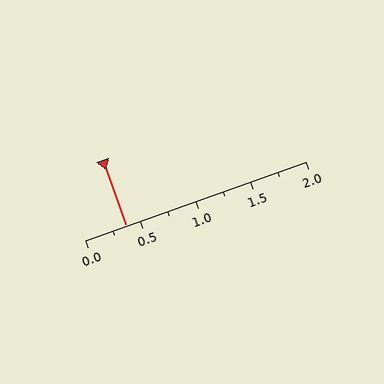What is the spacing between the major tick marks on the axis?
The major ticks are spaced 0.5 apart.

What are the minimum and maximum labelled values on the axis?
The axis runs from 0.0 to 2.0.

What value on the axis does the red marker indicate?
The marker indicates approximately 0.38.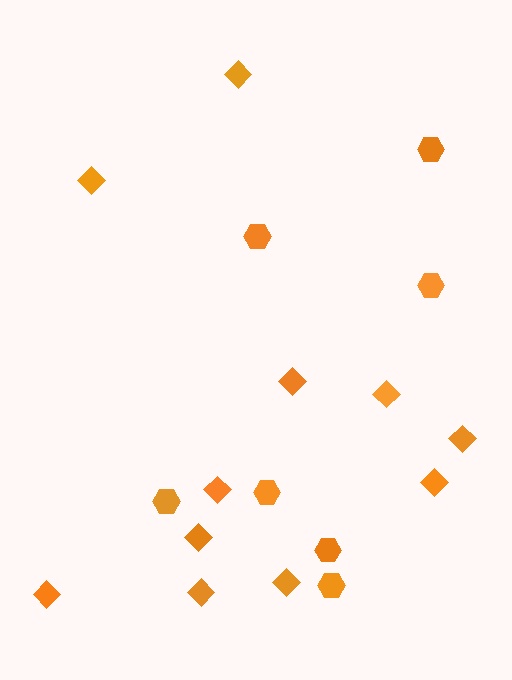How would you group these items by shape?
There are 2 groups: one group of diamonds (11) and one group of hexagons (7).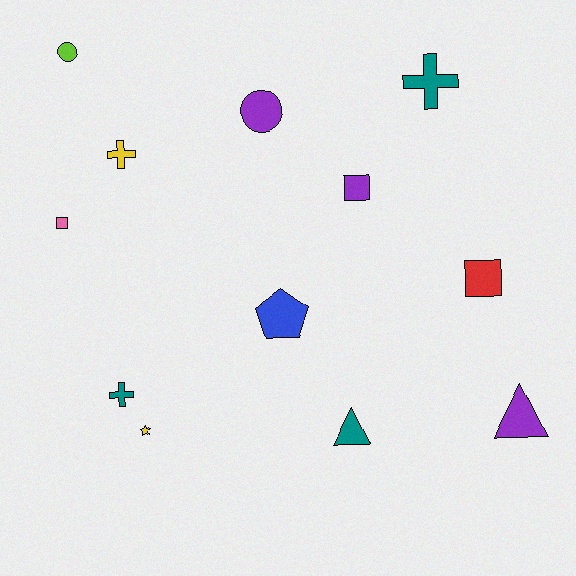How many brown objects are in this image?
There are no brown objects.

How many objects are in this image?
There are 12 objects.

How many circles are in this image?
There are 2 circles.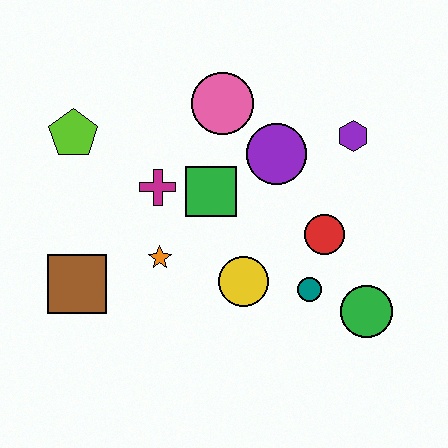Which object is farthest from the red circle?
The lime pentagon is farthest from the red circle.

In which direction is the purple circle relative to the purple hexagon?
The purple circle is to the left of the purple hexagon.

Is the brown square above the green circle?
Yes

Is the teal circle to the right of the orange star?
Yes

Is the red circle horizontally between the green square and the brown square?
No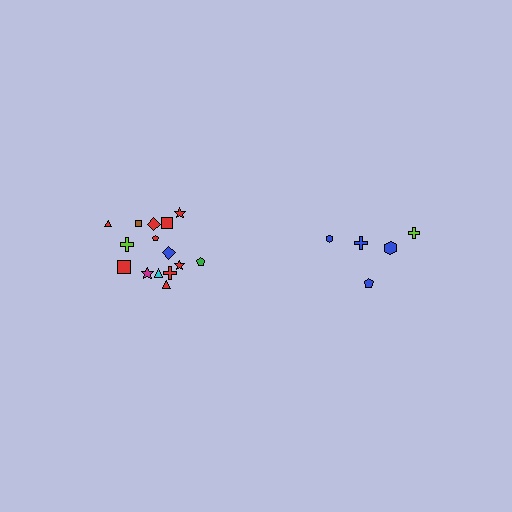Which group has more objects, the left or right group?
The left group.